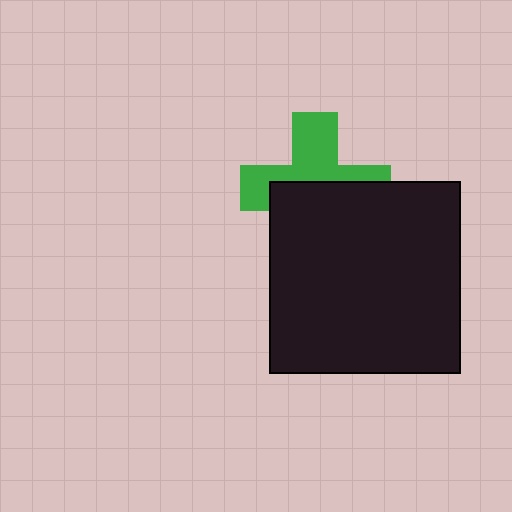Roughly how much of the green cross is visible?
About half of it is visible (roughly 49%).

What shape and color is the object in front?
The object in front is a black square.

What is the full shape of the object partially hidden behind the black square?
The partially hidden object is a green cross.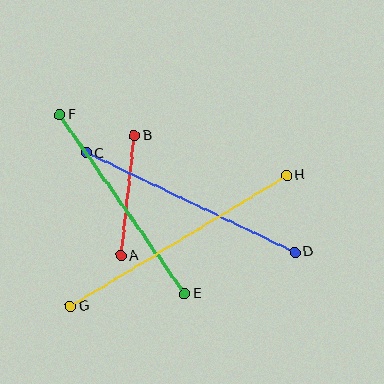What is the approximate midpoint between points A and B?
The midpoint is at approximately (128, 196) pixels.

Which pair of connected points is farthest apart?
Points G and H are farthest apart.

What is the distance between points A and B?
The distance is approximately 121 pixels.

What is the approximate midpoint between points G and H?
The midpoint is at approximately (179, 241) pixels.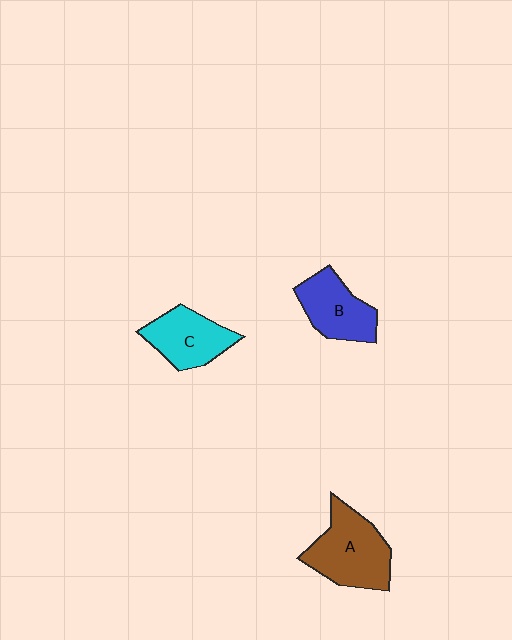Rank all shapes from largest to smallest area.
From largest to smallest: A (brown), B (blue), C (cyan).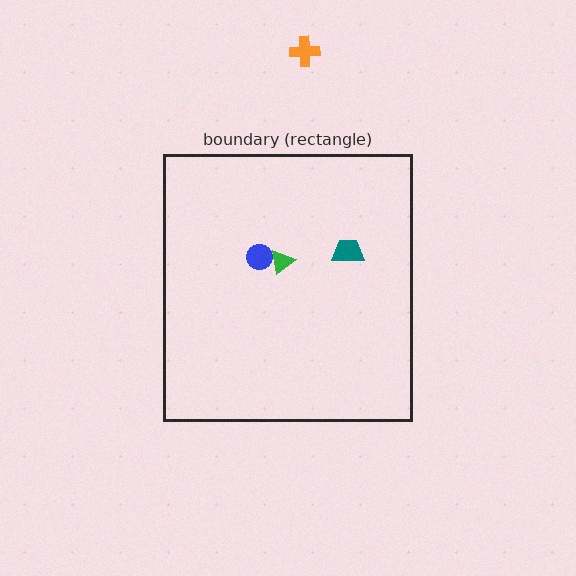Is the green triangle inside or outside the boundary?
Inside.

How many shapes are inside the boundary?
3 inside, 1 outside.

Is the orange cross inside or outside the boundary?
Outside.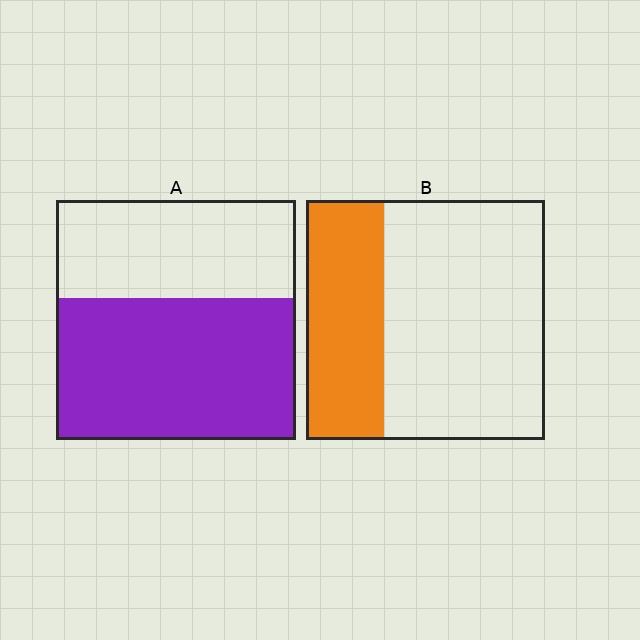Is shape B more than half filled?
No.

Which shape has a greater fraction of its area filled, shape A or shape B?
Shape A.